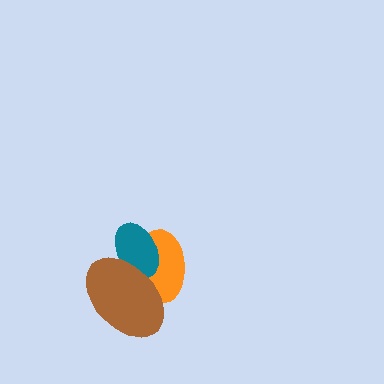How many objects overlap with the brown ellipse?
2 objects overlap with the brown ellipse.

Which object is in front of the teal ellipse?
The brown ellipse is in front of the teal ellipse.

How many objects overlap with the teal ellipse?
2 objects overlap with the teal ellipse.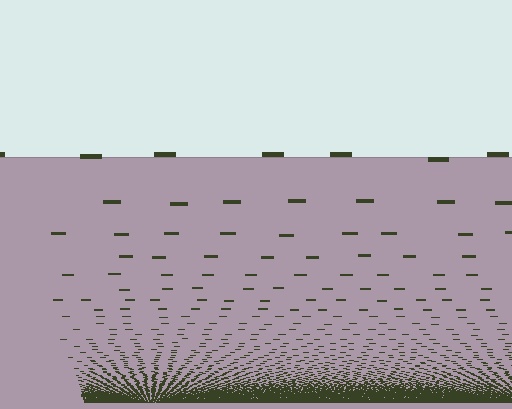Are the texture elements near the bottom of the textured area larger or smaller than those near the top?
Smaller. The gradient is inverted — elements near the bottom are smaller and denser.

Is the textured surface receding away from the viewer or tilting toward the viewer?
The surface appears to tilt toward the viewer. Texture elements get larger and sparser toward the top.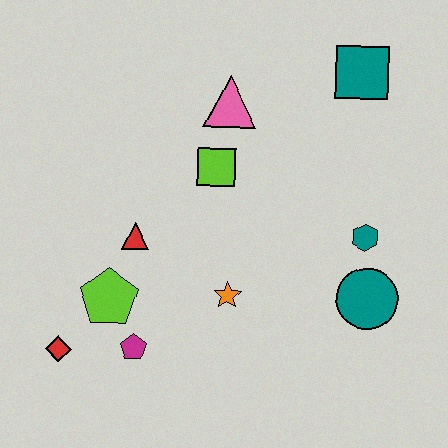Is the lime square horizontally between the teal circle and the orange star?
No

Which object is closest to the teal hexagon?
The teal circle is closest to the teal hexagon.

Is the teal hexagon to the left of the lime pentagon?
No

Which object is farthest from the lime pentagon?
The teal square is farthest from the lime pentagon.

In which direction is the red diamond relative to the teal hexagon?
The red diamond is to the left of the teal hexagon.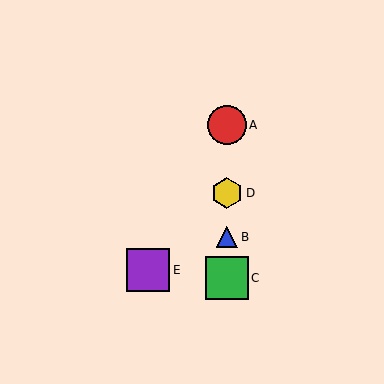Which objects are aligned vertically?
Objects A, B, C, D are aligned vertically.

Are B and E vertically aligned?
No, B is at x≈227 and E is at x≈148.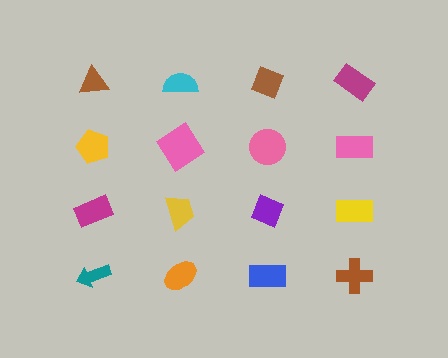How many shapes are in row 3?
4 shapes.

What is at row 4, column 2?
An orange ellipse.